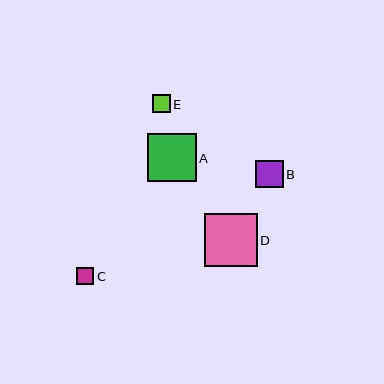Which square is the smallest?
Square C is the smallest with a size of approximately 17 pixels.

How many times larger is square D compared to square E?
Square D is approximately 3.0 times the size of square E.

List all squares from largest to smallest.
From largest to smallest: D, A, B, E, C.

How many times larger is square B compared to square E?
Square B is approximately 1.5 times the size of square E.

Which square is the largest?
Square D is the largest with a size of approximately 53 pixels.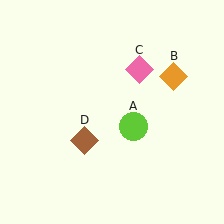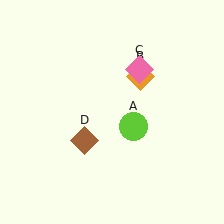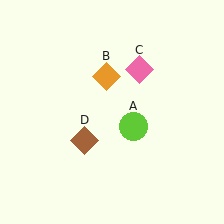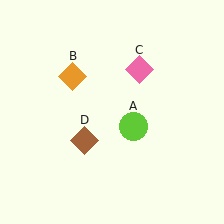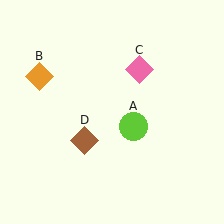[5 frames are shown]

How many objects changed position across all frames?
1 object changed position: orange diamond (object B).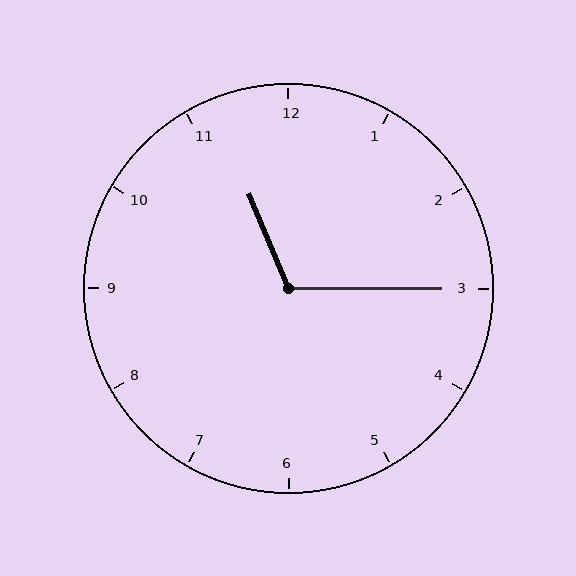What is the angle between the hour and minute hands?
Approximately 112 degrees.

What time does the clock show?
11:15.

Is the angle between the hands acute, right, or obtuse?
It is obtuse.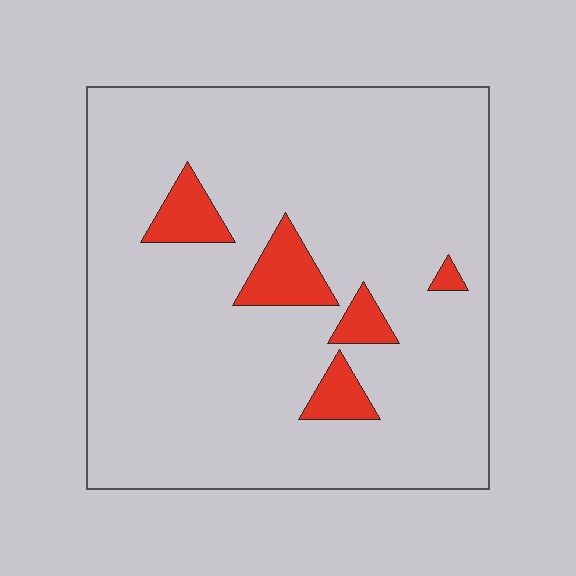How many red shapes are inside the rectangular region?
5.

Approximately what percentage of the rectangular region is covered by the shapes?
Approximately 10%.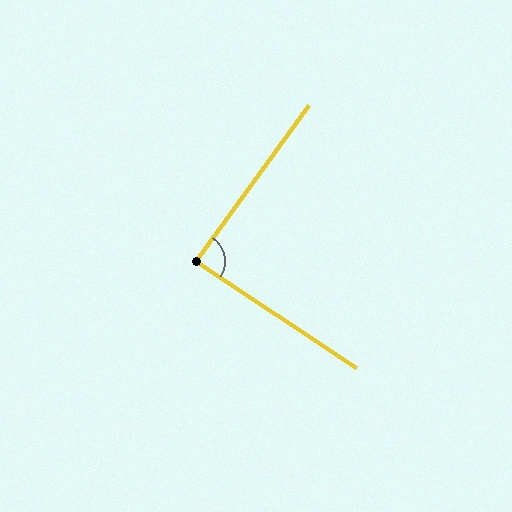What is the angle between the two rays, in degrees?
Approximately 87 degrees.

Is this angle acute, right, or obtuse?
It is approximately a right angle.